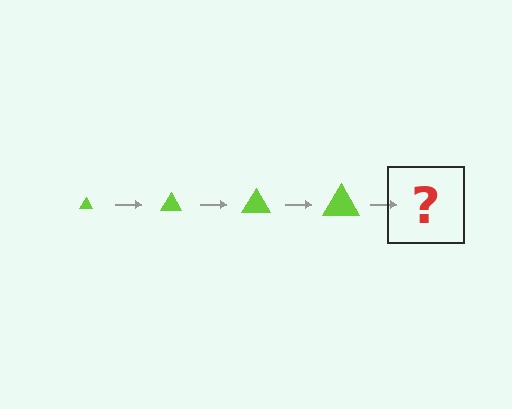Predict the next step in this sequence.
The next step is a lime triangle, larger than the previous one.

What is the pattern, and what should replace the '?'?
The pattern is that the triangle gets progressively larger each step. The '?' should be a lime triangle, larger than the previous one.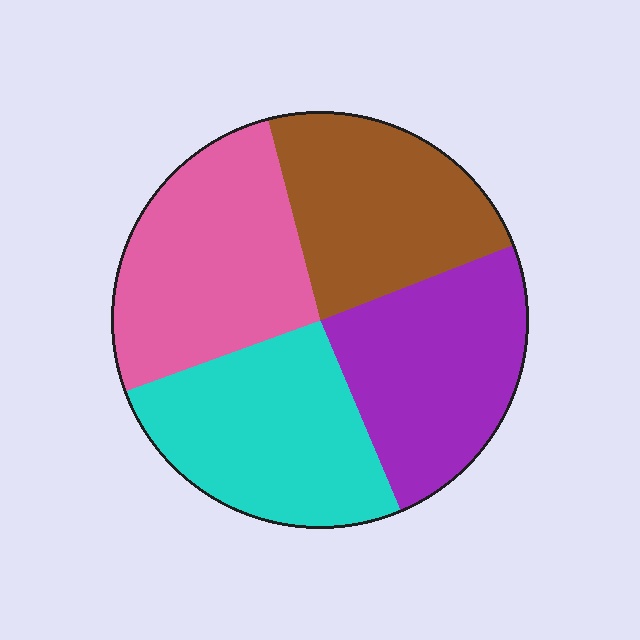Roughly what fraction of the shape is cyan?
Cyan covers 26% of the shape.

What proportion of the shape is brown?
Brown takes up about one quarter (1/4) of the shape.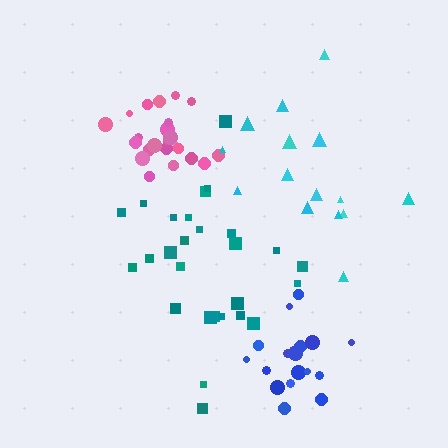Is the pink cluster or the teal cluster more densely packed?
Pink.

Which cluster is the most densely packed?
Pink.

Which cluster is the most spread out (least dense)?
Cyan.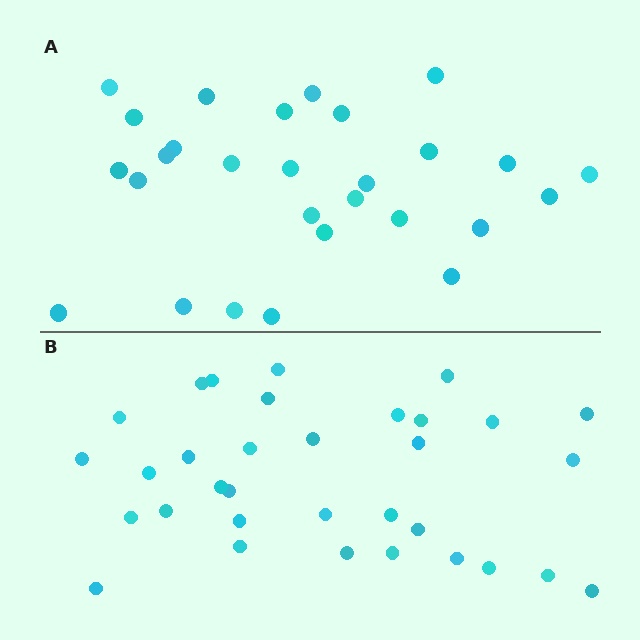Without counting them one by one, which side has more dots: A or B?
Region B (the bottom region) has more dots.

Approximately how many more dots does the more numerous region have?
Region B has about 5 more dots than region A.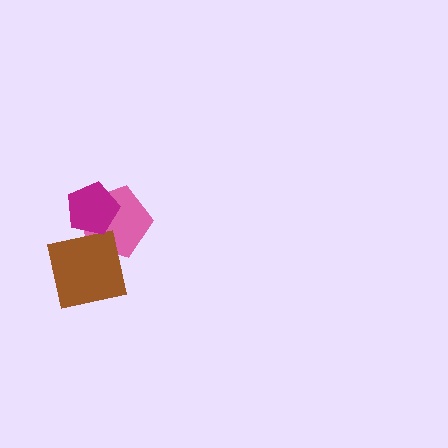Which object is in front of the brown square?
The magenta pentagon is in front of the brown square.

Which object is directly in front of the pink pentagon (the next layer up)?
The brown square is directly in front of the pink pentagon.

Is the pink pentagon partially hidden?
Yes, it is partially covered by another shape.